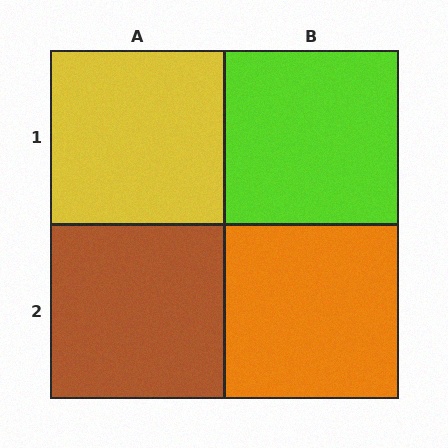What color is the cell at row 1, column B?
Lime.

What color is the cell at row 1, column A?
Yellow.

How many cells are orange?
1 cell is orange.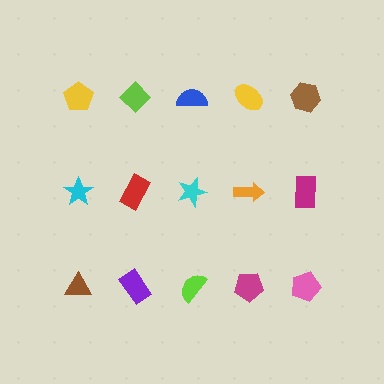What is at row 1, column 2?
A lime diamond.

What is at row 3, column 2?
A purple rectangle.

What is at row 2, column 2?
A red rectangle.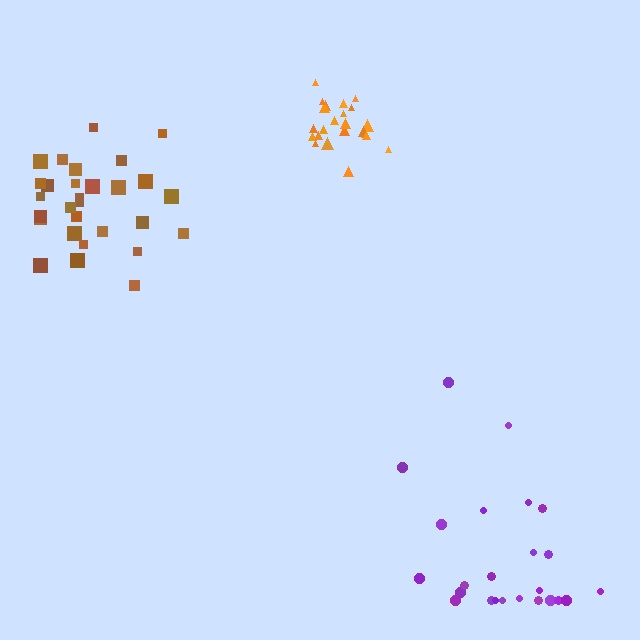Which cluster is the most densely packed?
Orange.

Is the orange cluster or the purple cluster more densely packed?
Orange.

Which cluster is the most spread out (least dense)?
Purple.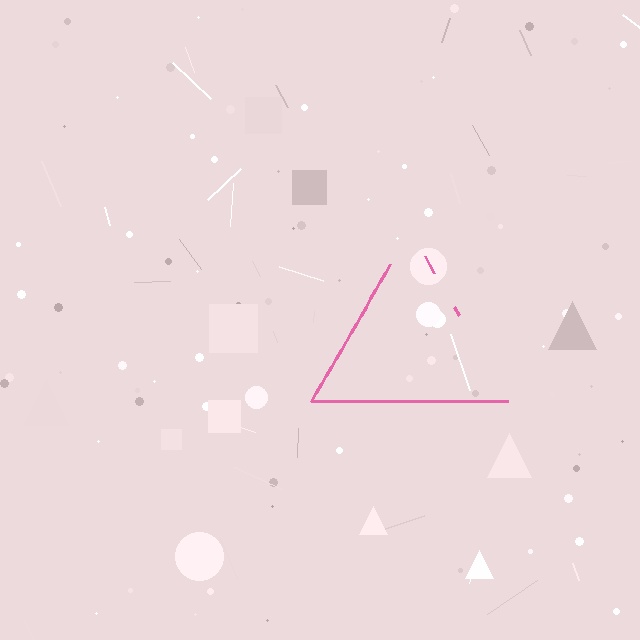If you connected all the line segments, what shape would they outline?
They would outline a triangle.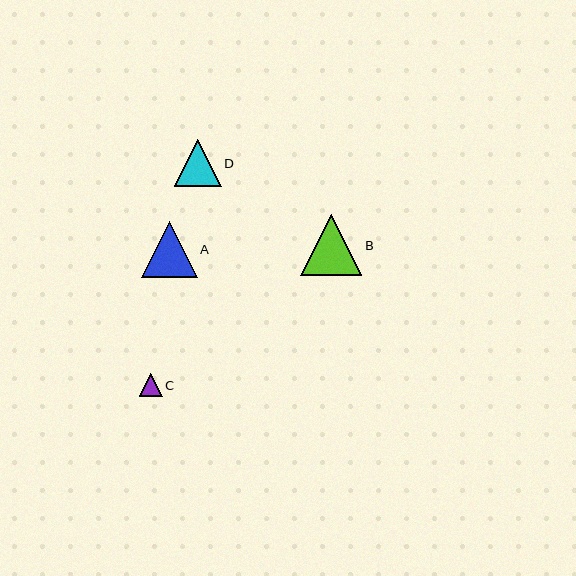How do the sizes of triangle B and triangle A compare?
Triangle B and triangle A are approximately the same size.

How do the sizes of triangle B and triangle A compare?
Triangle B and triangle A are approximately the same size.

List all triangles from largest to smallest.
From largest to smallest: B, A, D, C.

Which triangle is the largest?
Triangle B is the largest with a size of approximately 61 pixels.